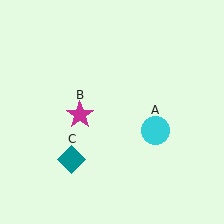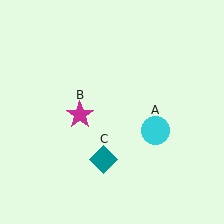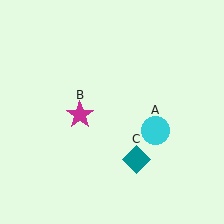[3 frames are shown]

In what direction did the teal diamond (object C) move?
The teal diamond (object C) moved right.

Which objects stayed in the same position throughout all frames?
Cyan circle (object A) and magenta star (object B) remained stationary.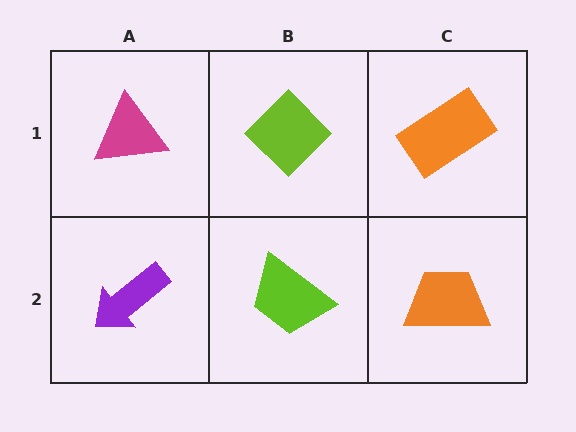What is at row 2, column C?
An orange trapezoid.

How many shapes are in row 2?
3 shapes.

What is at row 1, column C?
An orange rectangle.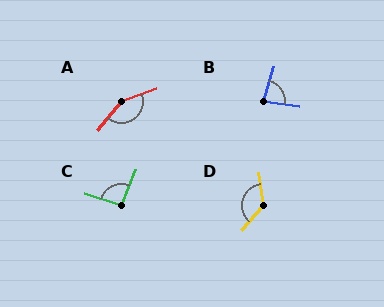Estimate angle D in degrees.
Approximately 131 degrees.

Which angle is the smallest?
B, at approximately 81 degrees.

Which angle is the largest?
A, at approximately 150 degrees.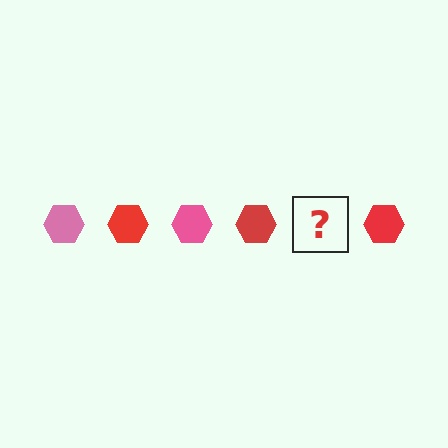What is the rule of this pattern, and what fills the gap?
The rule is that the pattern cycles through pink, red hexagons. The gap should be filled with a pink hexagon.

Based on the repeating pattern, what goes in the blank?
The blank should be a pink hexagon.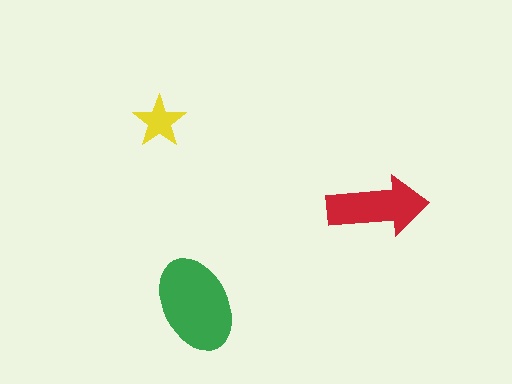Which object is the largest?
The green ellipse.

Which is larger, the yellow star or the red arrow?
The red arrow.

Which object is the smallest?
The yellow star.